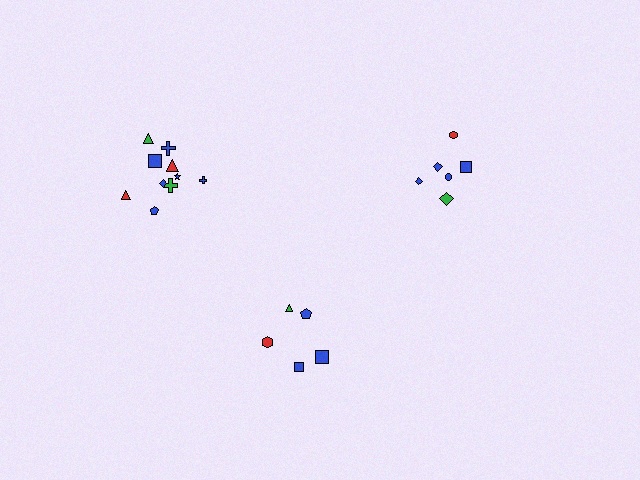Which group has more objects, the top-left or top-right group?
The top-left group.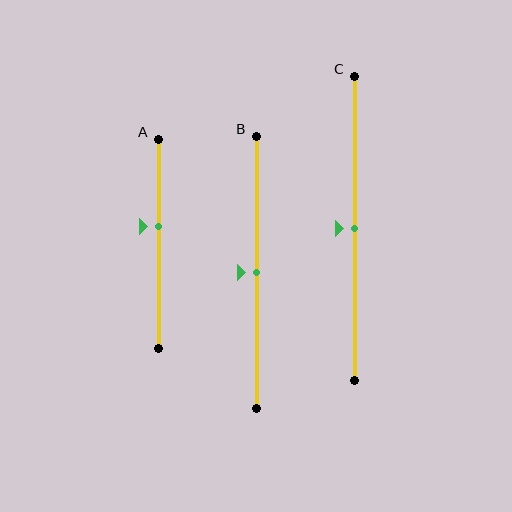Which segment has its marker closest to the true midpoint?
Segment B has its marker closest to the true midpoint.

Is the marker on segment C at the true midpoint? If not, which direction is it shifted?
Yes, the marker on segment C is at the true midpoint.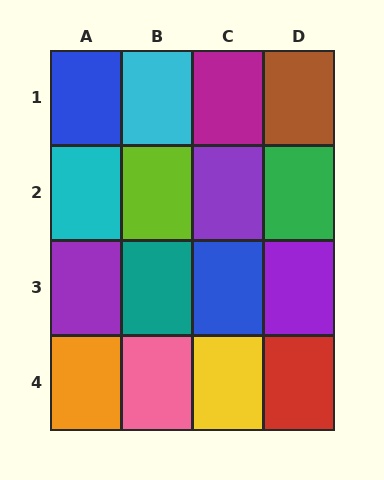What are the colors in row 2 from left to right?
Cyan, lime, purple, green.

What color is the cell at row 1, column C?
Magenta.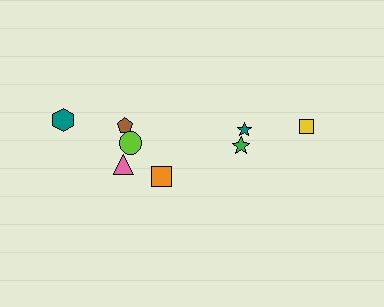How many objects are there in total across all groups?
There are 8 objects.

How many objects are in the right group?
There are 3 objects.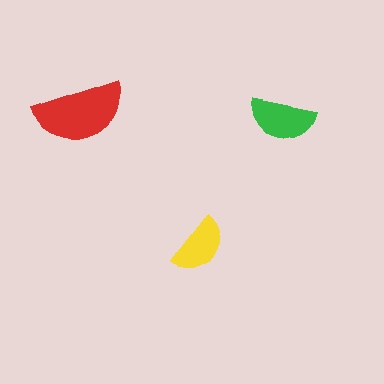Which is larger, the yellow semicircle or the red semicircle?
The red one.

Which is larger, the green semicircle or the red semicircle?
The red one.